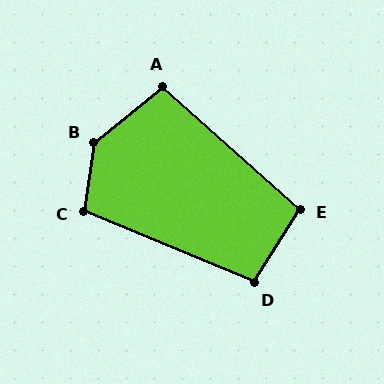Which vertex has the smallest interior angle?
A, at approximately 99 degrees.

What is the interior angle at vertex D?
Approximately 100 degrees (obtuse).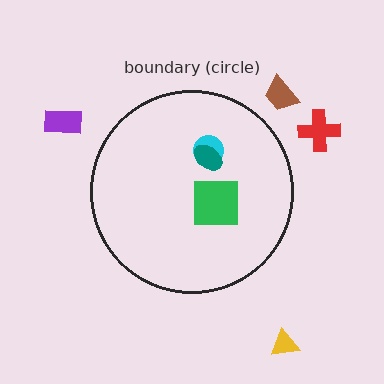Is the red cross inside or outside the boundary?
Outside.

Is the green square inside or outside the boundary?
Inside.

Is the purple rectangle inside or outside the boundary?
Outside.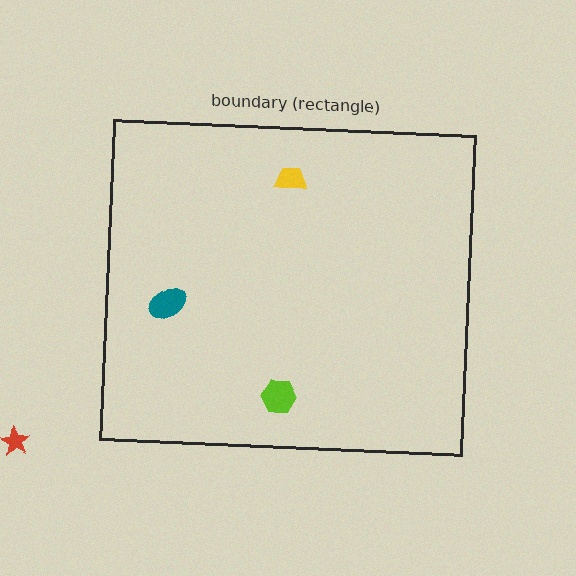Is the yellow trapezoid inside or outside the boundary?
Inside.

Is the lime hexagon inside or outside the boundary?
Inside.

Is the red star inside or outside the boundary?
Outside.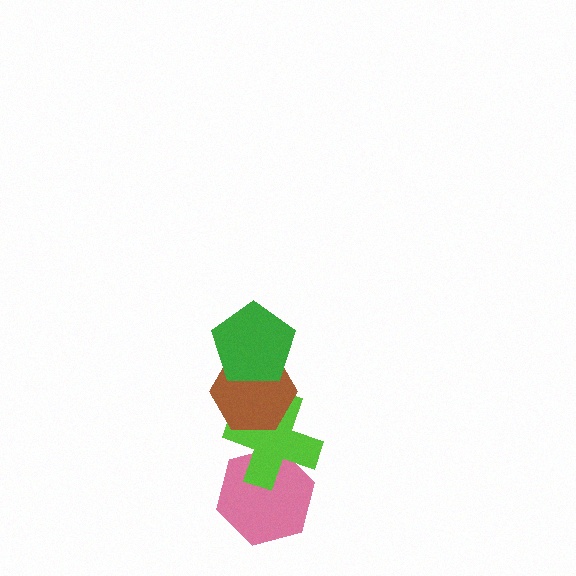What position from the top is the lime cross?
The lime cross is 3rd from the top.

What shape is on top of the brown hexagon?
The green pentagon is on top of the brown hexagon.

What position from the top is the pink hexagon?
The pink hexagon is 4th from the top.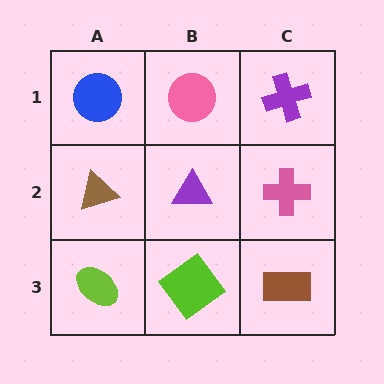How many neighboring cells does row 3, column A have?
2.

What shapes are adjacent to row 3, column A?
A brown triangle (row 2, column A), a lime diamond (row 3, column B).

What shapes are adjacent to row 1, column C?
A pink cross (row 2, column C), a pink circle (row 1, column B).